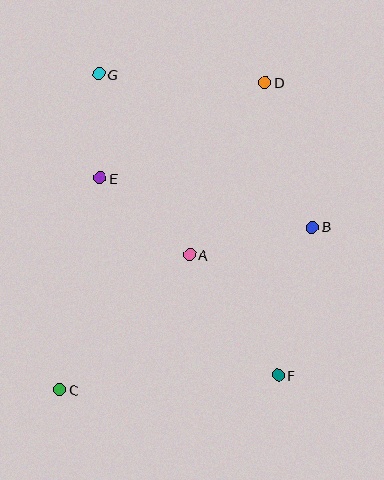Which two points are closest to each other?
Points E and G are closest to each other.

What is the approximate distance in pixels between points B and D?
The distance between B and D is approximately 152 pixels.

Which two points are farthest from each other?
Points C and D are farthest from each other.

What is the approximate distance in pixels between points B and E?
The distance between B and E is approximately 218 pixels.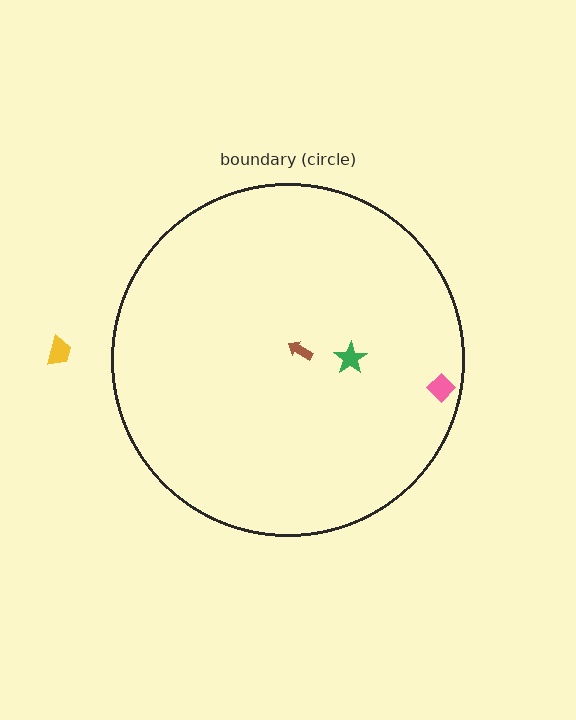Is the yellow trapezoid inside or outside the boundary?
Outside.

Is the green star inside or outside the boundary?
Inside.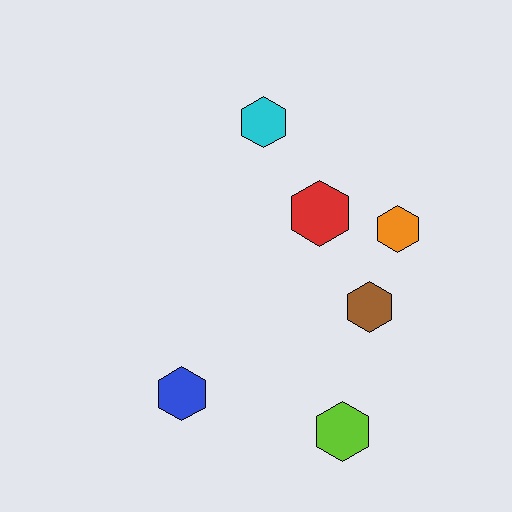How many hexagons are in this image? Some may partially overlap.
There are 6 hexagons.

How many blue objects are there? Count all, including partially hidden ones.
There is 1 blue object.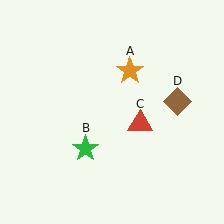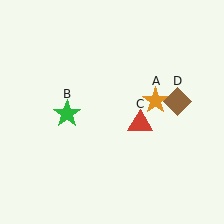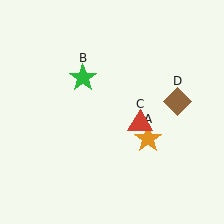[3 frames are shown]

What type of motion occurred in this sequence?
The orange star (object A), green star (object B) rotated clockwise around the center of the scene.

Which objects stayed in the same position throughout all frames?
Red triangle (object C) and brown diamond (object D) remained stationary.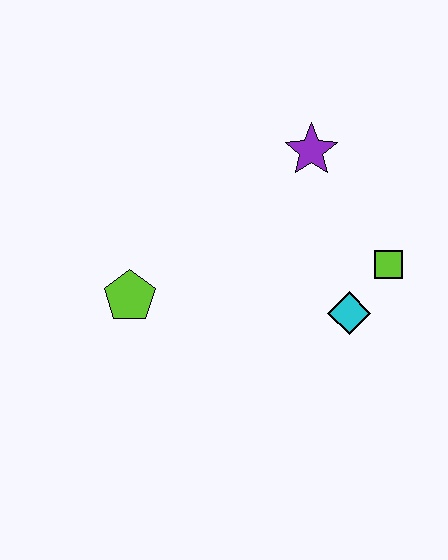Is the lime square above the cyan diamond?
Yes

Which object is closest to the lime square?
The cyan diamond is closest to the lime square.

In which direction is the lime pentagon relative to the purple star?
The lime pentagon is to the left of the purple star.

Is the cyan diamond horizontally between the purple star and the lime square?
Yes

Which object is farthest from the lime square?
The lime pentagon is farthest from the lime square.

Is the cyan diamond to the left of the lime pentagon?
No